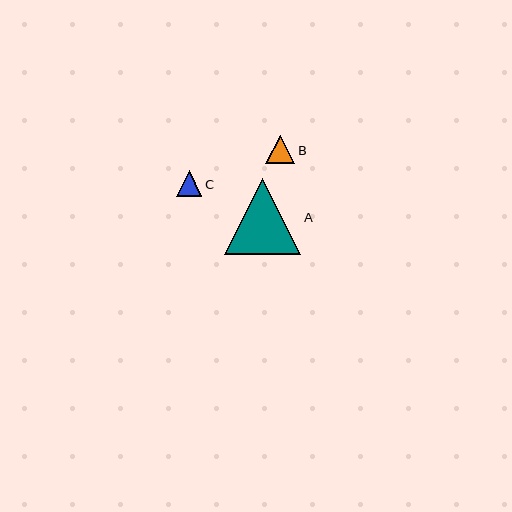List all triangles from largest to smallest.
From largest to smallest: A, B, C.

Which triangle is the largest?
Triangle A is the largest with a size of approximately 77 pixels.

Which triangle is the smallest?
Triangle C is the smallest with a size of approximately 25 pixels.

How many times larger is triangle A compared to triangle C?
Triangle A is approximately 3.1 times the size of triangle C.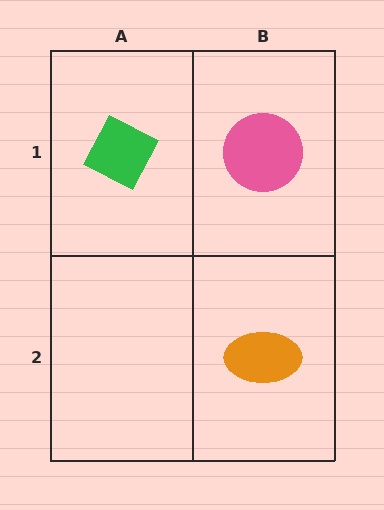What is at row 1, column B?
A pink circle.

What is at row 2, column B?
An orange ellipse.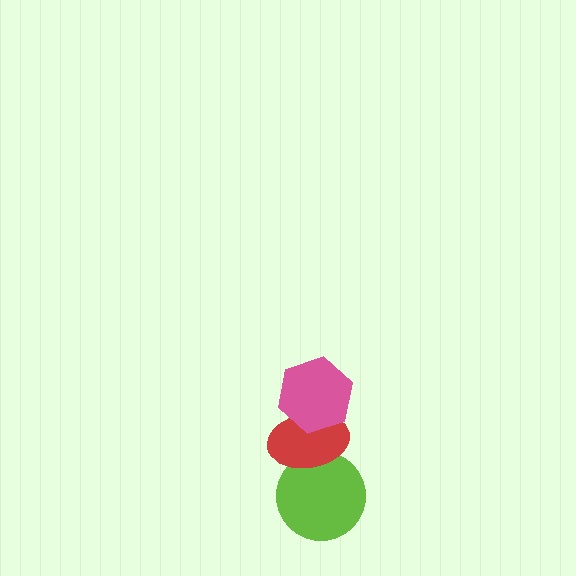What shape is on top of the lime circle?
The red ellipse is on top of the lime circle.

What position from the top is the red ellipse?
The red ellipse is 2nd from the top.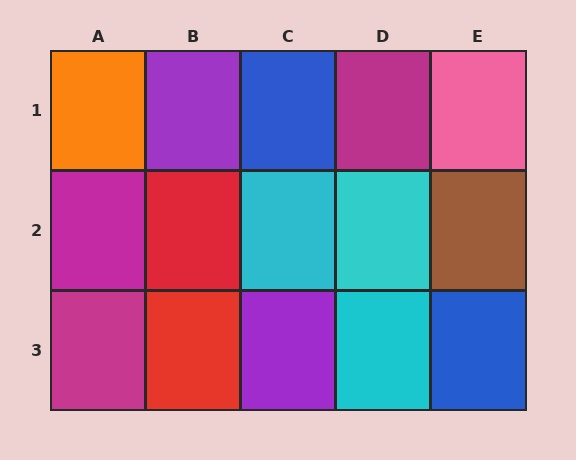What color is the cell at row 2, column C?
Cyan.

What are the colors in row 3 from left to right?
Magenta, red, purple, cyan, blue.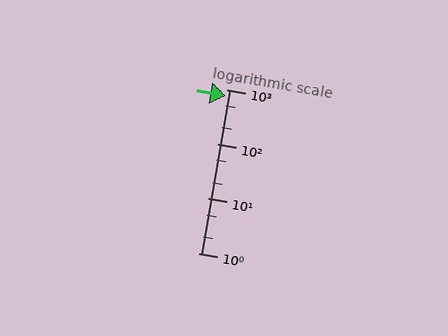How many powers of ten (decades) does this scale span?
The scale spans 3 decades, from 1 to 1000.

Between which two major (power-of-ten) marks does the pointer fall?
The pointer is between 100 and 1000.